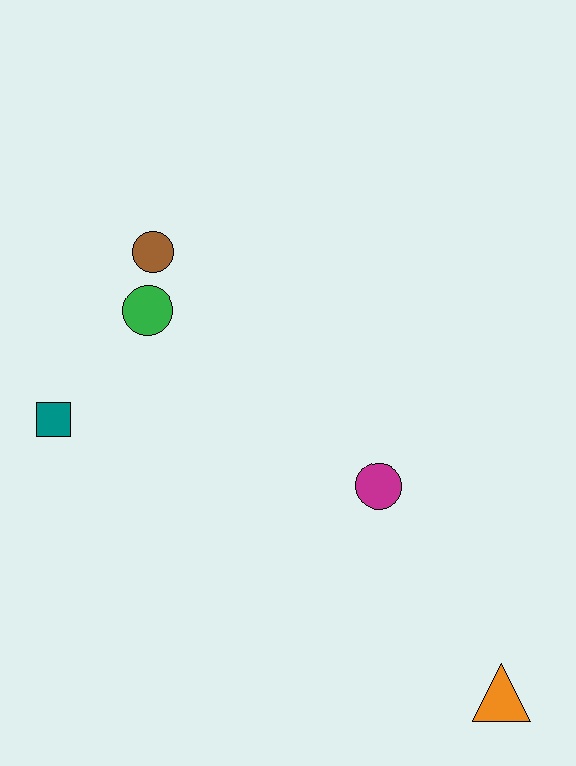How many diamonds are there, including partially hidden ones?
There are no diamonds.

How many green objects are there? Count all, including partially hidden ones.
There is 1 green object.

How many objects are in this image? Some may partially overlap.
There are 5 objects.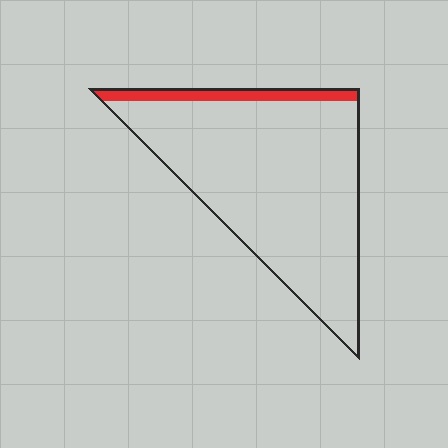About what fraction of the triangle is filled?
About one tenth (1/10).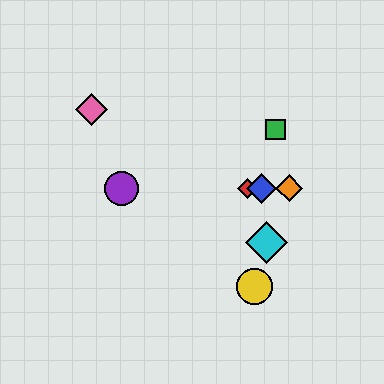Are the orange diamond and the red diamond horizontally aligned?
Yes, both are at y≈188.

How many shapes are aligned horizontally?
4 shapes (the red diamond, the blue diamond, the purple circle, the orange diamond) are aligned horizontally.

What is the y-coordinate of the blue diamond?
The blue diamond is at y≈188.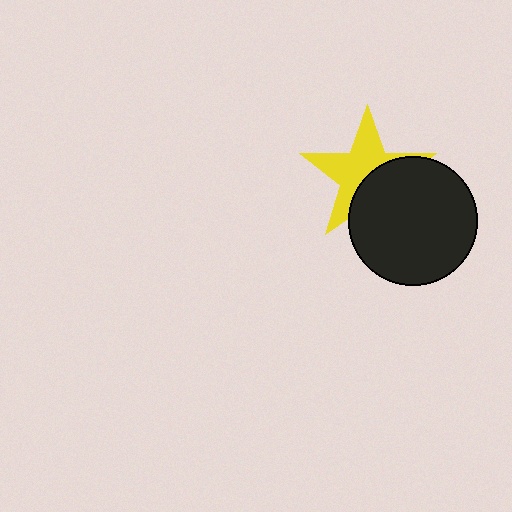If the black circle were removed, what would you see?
You would see the complete yellow star.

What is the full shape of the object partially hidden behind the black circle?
The partially hidden object is a yellow star.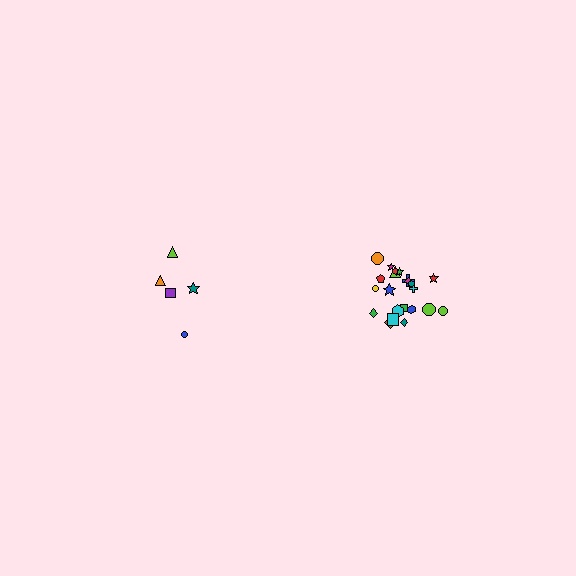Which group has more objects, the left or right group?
The right group.